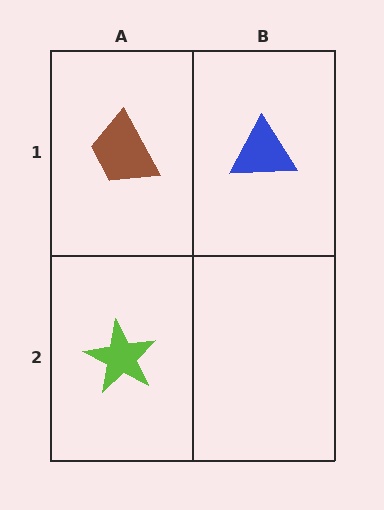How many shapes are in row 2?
1 shape.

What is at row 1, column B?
A blue triangle.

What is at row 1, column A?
A brown trapezoid.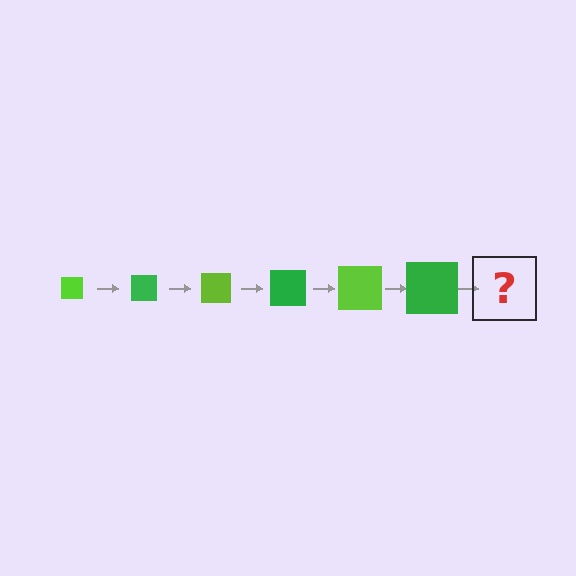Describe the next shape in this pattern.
It should be a lime square, larger than the previous one.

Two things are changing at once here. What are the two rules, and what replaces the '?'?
The two rules are that the square grows larger each step and the color cycles through lime and green. The '?' should be a lime square, larger than the previous one.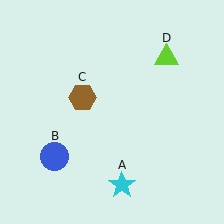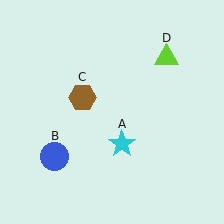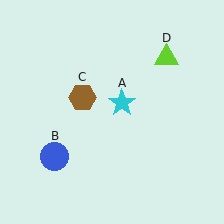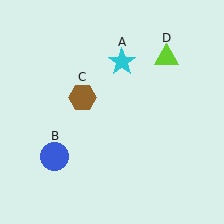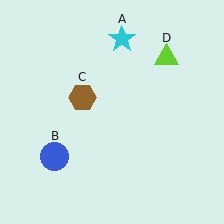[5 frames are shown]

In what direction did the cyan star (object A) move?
The cyan star (object A) moved up.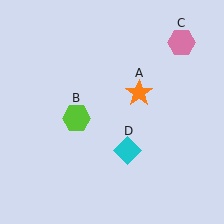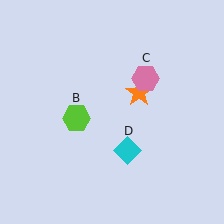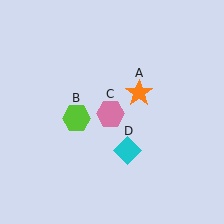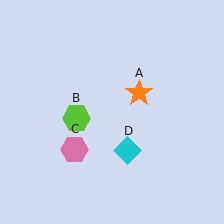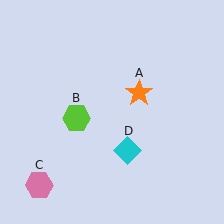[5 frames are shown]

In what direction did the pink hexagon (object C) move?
The pink hexagon (object C) moved down and to the left.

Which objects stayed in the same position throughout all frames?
Orange star (object A) and lime hexagon (object B) and cyan diamond (object D) remained stationary.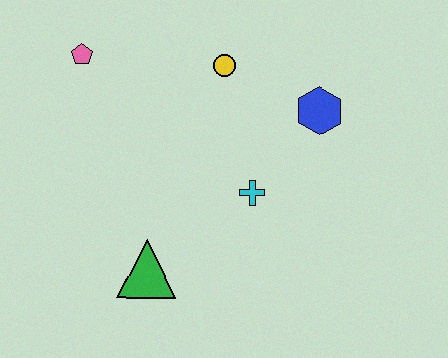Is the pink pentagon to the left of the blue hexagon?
Yes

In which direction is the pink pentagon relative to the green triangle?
The pink pentagon is above the green triangle.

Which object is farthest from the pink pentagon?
The blue hexagon is farthest from the pink pentagon.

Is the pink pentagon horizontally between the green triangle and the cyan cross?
No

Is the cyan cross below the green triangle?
No